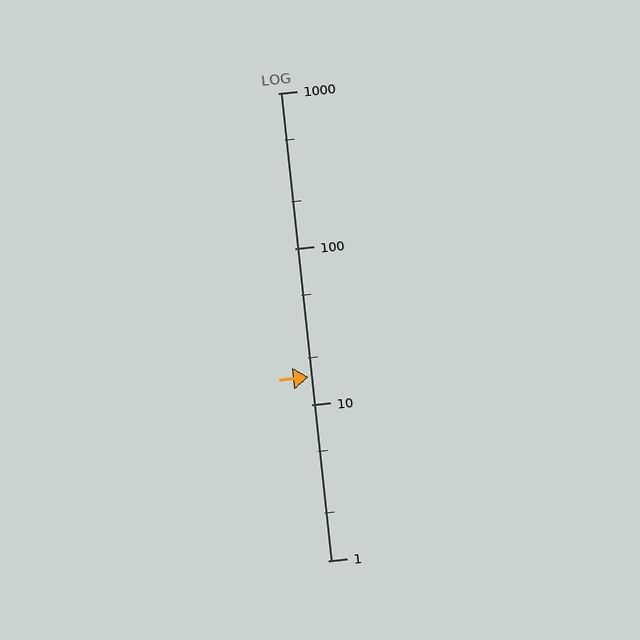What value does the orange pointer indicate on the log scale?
The pointer indicates approximately 15.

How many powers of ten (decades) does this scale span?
The scale spans 3 decades, from 1 to 1000.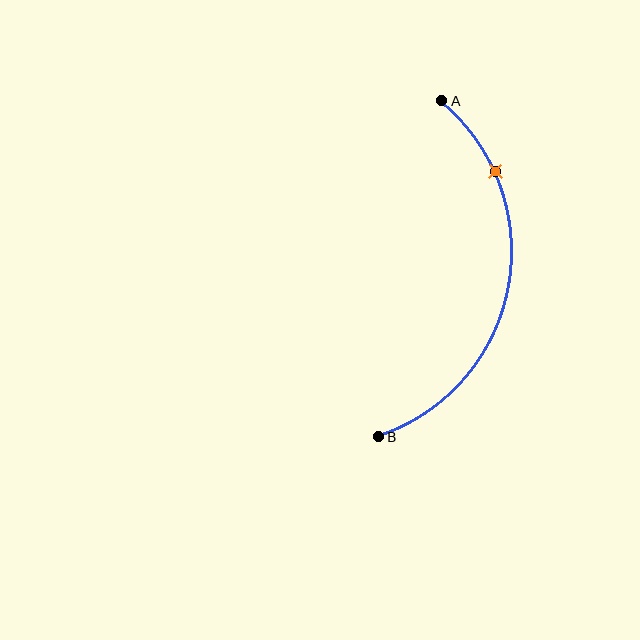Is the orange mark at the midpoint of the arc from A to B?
No. The orange mark lies on the arc but is closer to endpoint A. The arc midpoint would be at the point on the curve equidistant along the arc from both A and B.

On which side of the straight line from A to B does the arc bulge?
The arc bulges to the right of the straight line connecting A and B.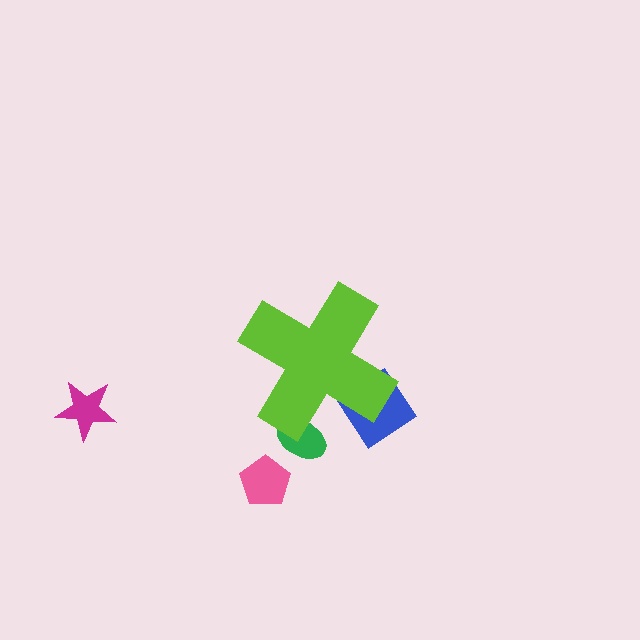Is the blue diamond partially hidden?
Yes, the blue diamond is partially hidden behind the lime cross.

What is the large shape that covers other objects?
A lime cross.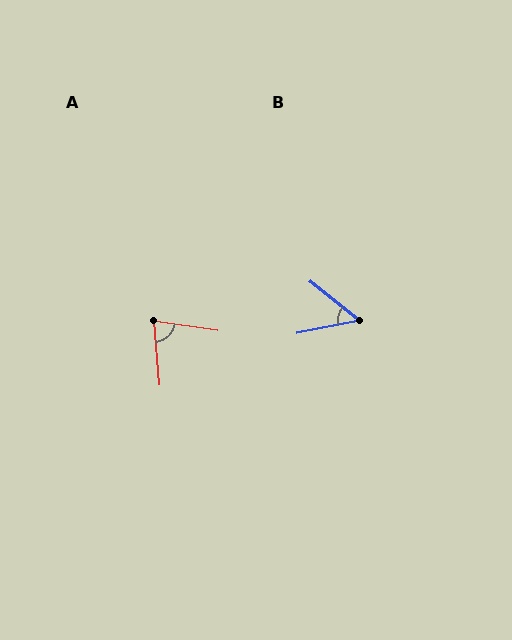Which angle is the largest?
A, at approximately 76 degrees.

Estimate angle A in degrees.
Approximately 76 degrees.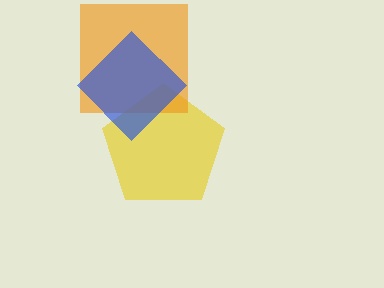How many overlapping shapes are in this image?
There are 3 overlapping shapes in the image.